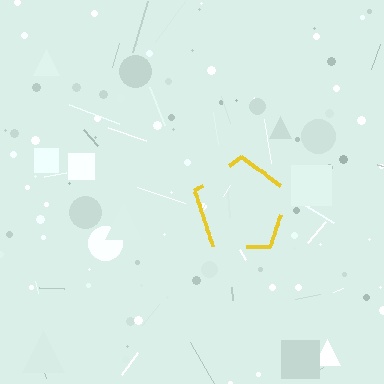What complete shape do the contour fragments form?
The contour fragments form a pentagon.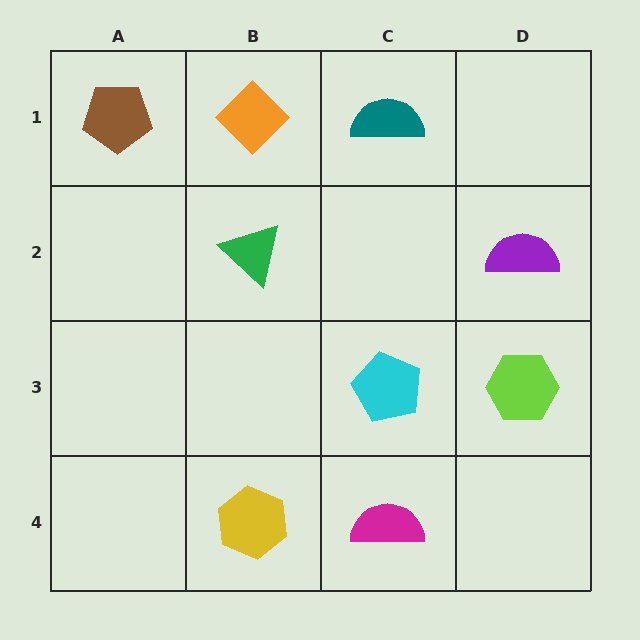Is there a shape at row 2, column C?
No, that cell is empty.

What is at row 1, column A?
A brown pentagon.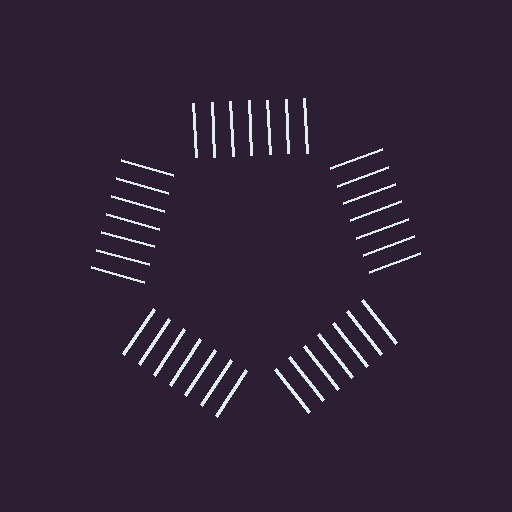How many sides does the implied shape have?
5 sides — the line-ends trace a pentagon.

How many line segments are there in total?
35 — 7 along each of the 5 edges.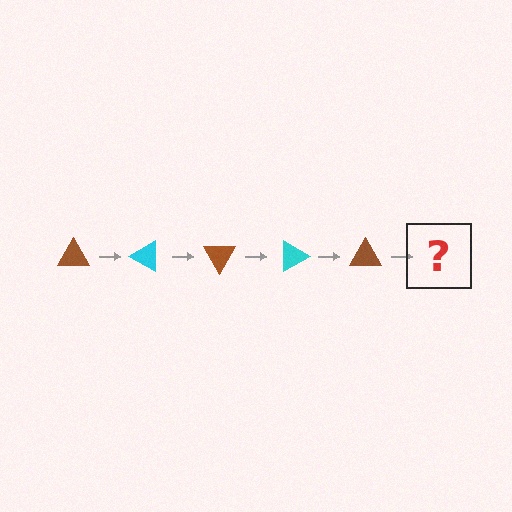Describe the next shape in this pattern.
It should be a cyan triangle, rotated 150 degrees from the start.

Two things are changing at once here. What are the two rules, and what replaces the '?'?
The two rules are that it rotates 30 degrees each step and the color cycles through brown and cyan. The '?' should be a cyan triangle, rotated 150 degrees from the start.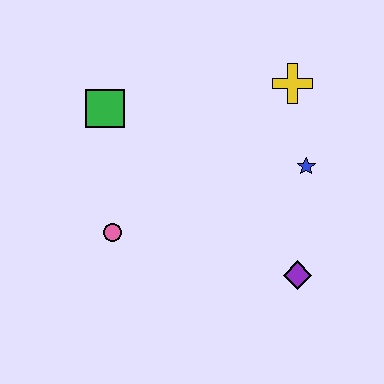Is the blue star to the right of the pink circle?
Yes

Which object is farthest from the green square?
The purple diamond is farthest from the green square.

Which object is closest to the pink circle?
The green square is closest to the pink circle.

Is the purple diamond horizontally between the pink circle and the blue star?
Yes